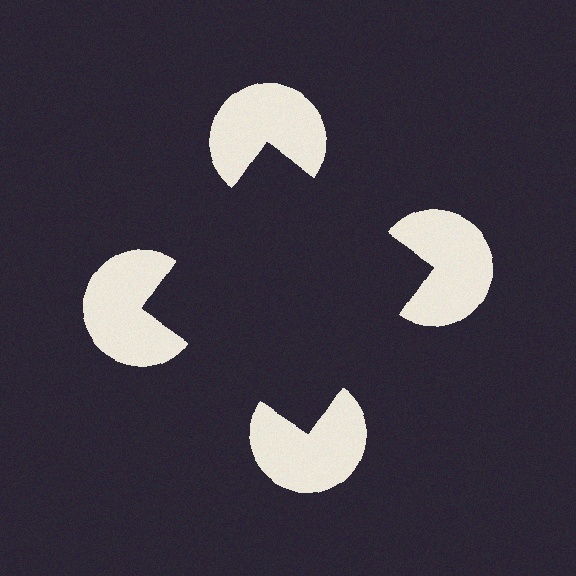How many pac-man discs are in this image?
There are 4 — one at each vertex of the illusory square.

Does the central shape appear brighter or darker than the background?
It typically appears slightly darker than the background, even though no actual brightness change is drawn.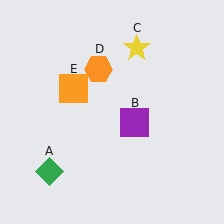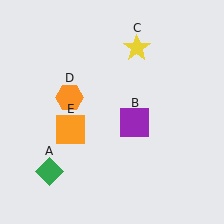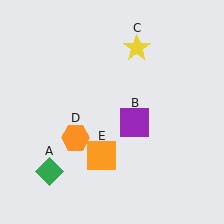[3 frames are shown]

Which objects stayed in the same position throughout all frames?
Green diamond (object A) and purple square (object B) and yellow star (object C) remained stationary.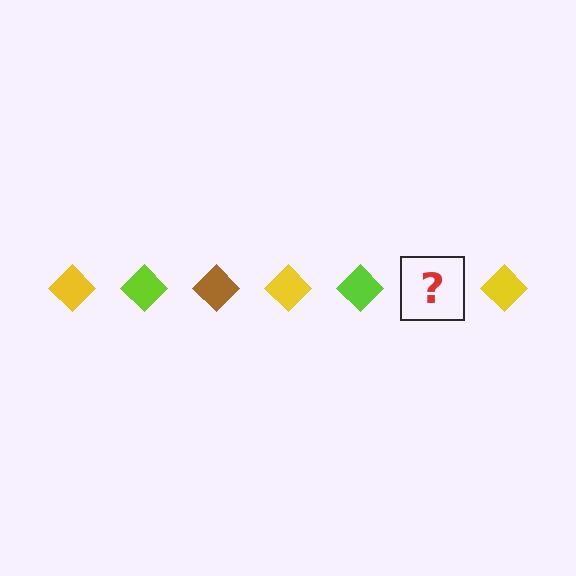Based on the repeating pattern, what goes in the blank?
The blank should be a brown diamond.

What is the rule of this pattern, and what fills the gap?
The rule is that the pattern cycles through yellow, lime, brown diamonds. The gap should be filled with a brown diamond.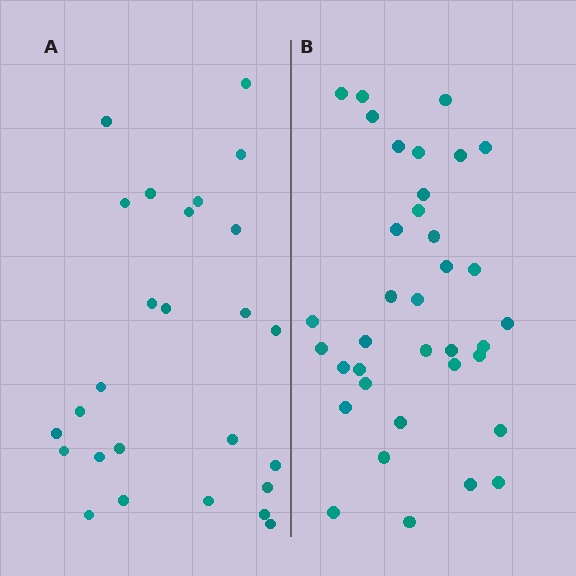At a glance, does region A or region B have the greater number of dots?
Region B (the right region) has more dots.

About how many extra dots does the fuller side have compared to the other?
Region B has roughly 10 or so more dots than region A.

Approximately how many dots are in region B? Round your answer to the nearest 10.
About 40 dots. (The exact count is 36, which rounds to 40.)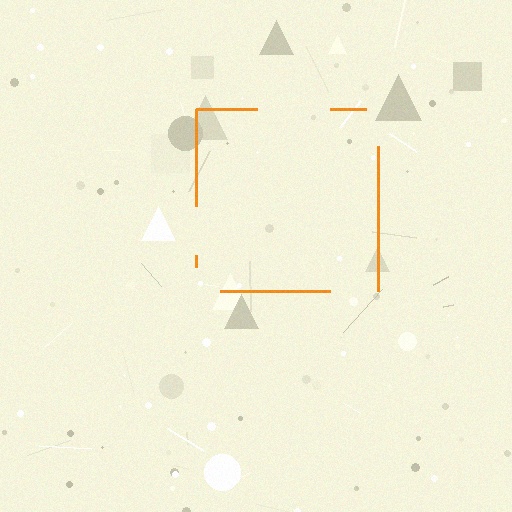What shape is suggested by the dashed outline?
The dashed outline suggests a square.